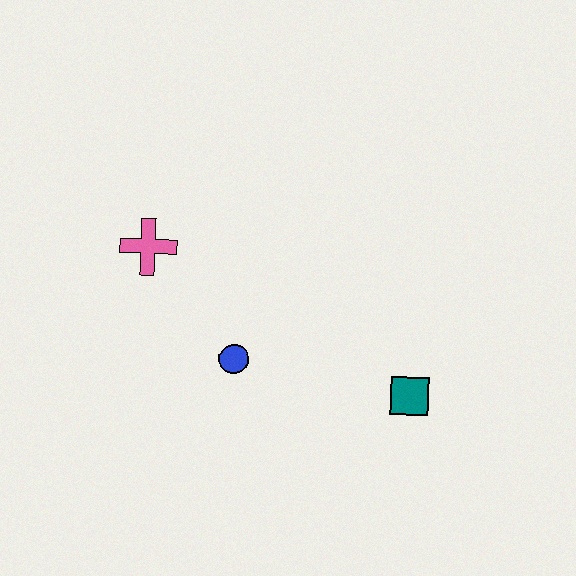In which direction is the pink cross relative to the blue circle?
The pink cross is above the blue circle.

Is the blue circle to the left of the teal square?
Yes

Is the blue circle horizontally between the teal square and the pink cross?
Yes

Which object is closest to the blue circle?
The pink cross is closest to the blue circle.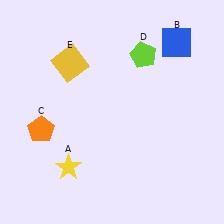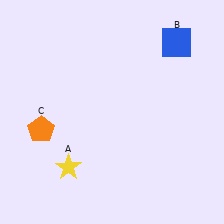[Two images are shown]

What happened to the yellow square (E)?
The yellow square (E) was removed in Image 2. It was in the top-left area of Image 1.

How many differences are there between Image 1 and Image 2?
There are 2 differences between the two images.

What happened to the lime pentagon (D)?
The lime pentagon (D) was removed in Image 2. It was in the top-right area of Image 1.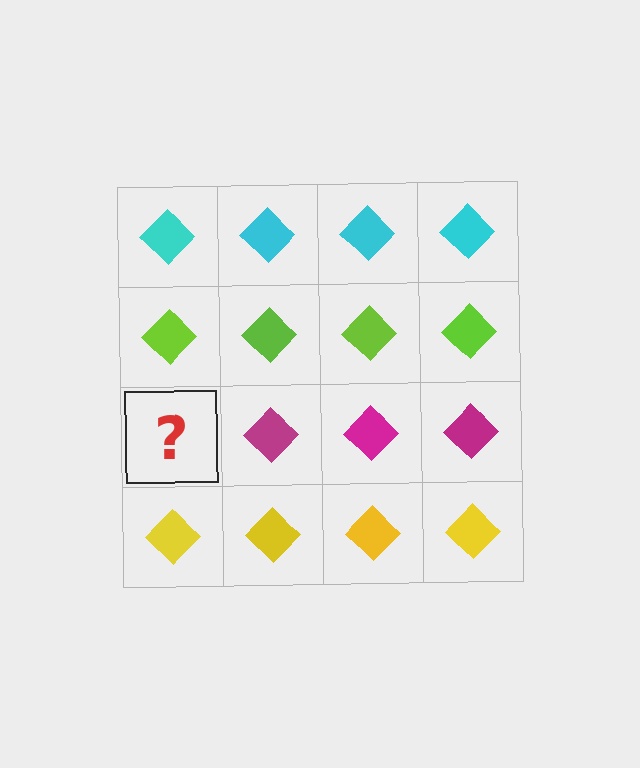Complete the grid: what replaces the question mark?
The question mark should be replaced with a magenta diamond.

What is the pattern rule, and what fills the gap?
The rule is that each row has a consistent color. The gap should be filled with a magenta diamond.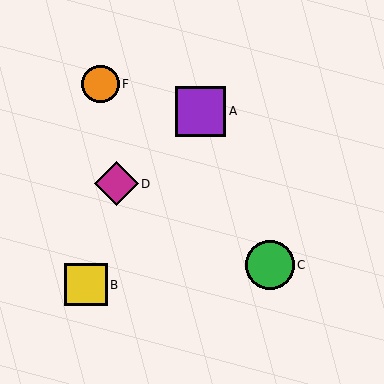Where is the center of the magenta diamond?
The center of the magenta diamond is at (117, 184).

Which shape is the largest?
The purple square (labeled A) is the largest.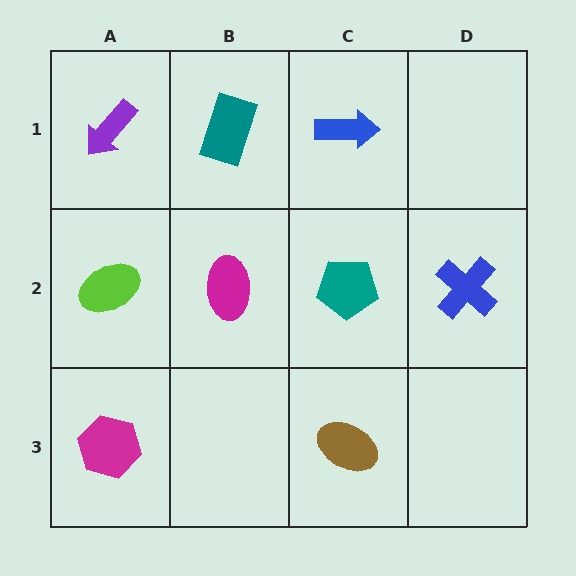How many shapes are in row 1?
3 shapes.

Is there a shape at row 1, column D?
No, that cell is empty.